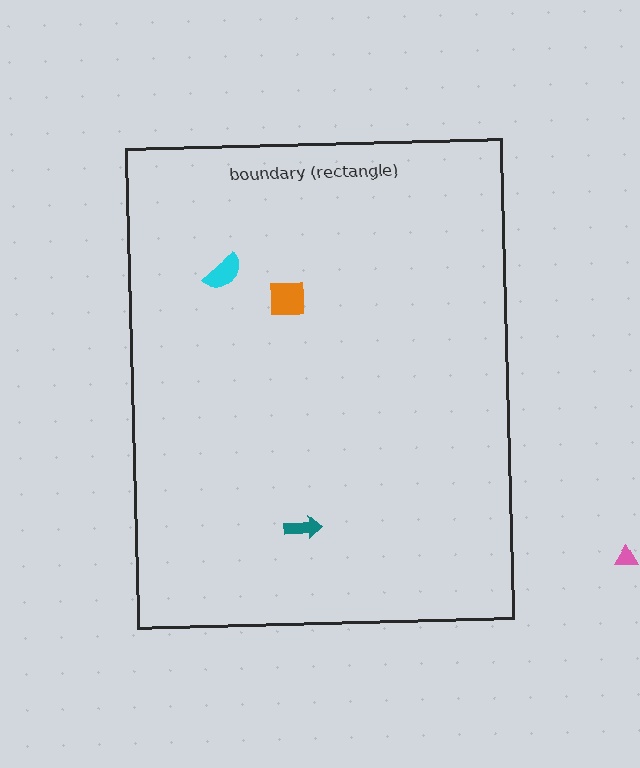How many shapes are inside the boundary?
3 inside, 1 outside.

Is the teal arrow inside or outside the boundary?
Inside.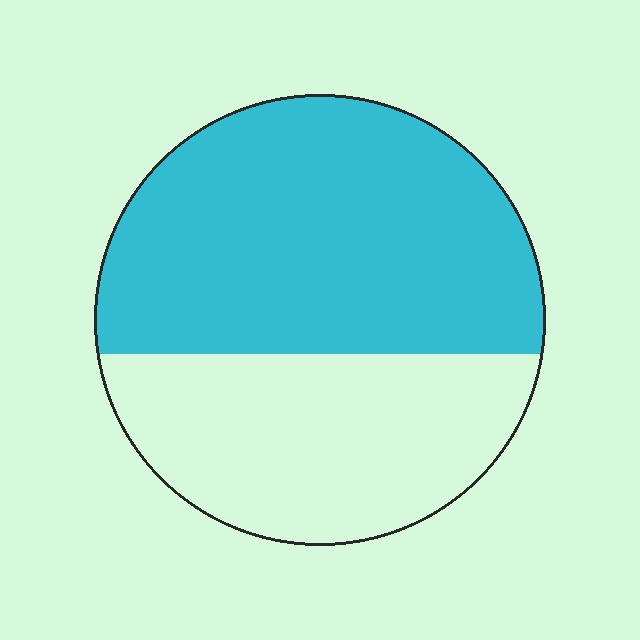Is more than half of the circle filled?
Yes.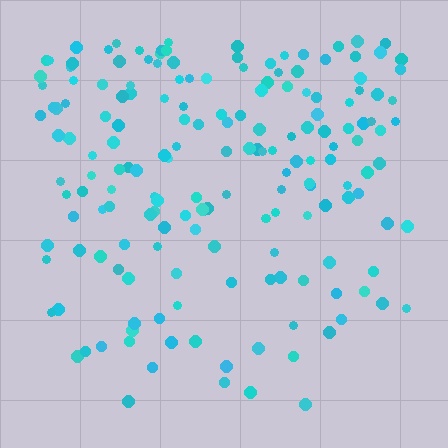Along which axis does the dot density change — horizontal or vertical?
Vertical.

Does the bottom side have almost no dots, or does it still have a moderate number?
Still a moderate number, just noticeably fewer than the top.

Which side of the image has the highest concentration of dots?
The top.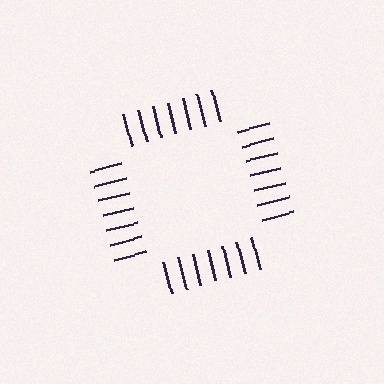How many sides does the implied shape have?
4 sides — the line-ends trace a square.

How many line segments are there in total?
28 — 7 along each of the 4 edges.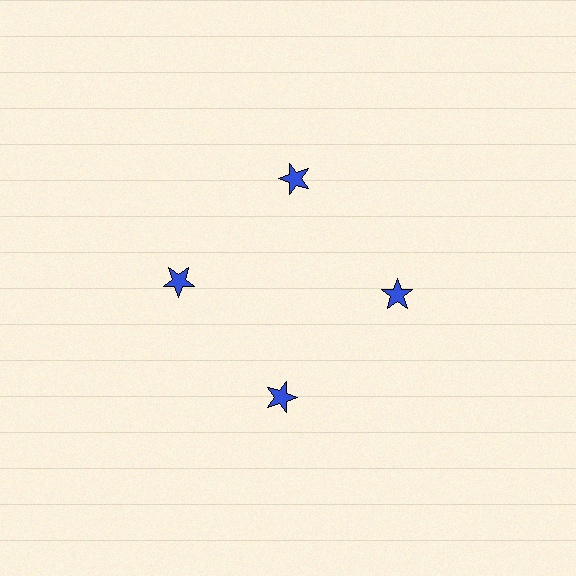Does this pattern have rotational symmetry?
Yes, this pattern has 4-fold rotational symmetry. It looks the same after rotating 90 degrees around the center.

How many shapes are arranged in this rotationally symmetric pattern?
There are 4 shapes, arranged in 4 groups of 1.